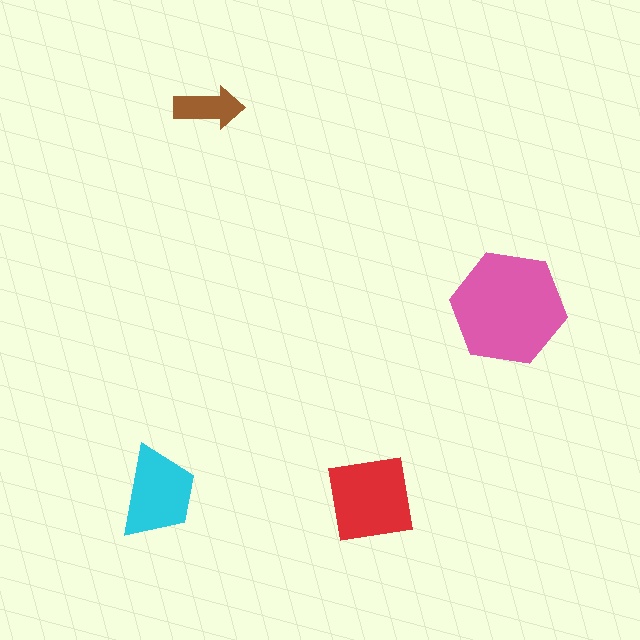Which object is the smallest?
The brown arrow.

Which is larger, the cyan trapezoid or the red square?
The red square.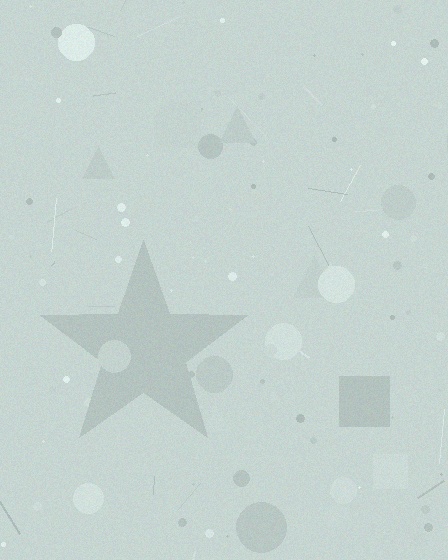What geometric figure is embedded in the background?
A star is embedded in the background.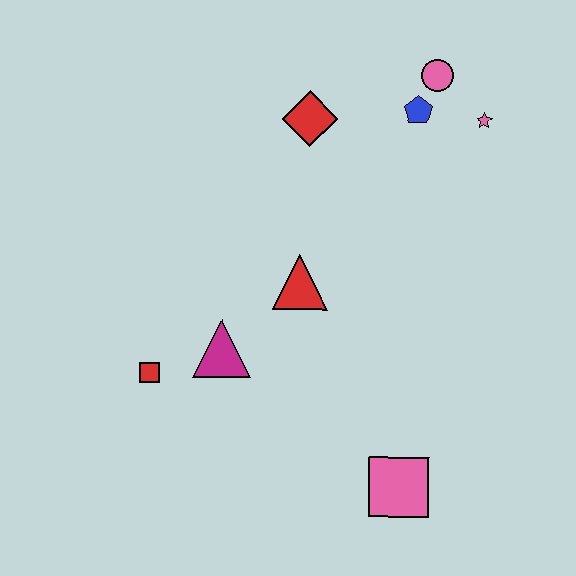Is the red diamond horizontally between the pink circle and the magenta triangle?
Yes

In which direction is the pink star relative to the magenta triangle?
The pink star is to the right of the magenta triangle.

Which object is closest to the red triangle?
The magenta triangle is closest to the red triangle.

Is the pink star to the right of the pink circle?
Yes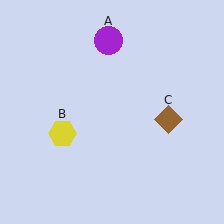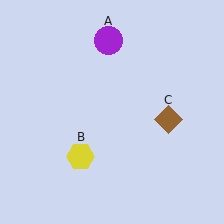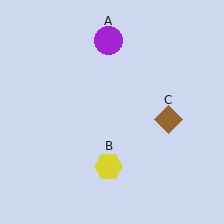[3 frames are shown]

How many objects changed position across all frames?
1 object changed position: yellow hexagon (object B).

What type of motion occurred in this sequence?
The yellow hexagon (object B) rotated counterclockwise around the center of the scene.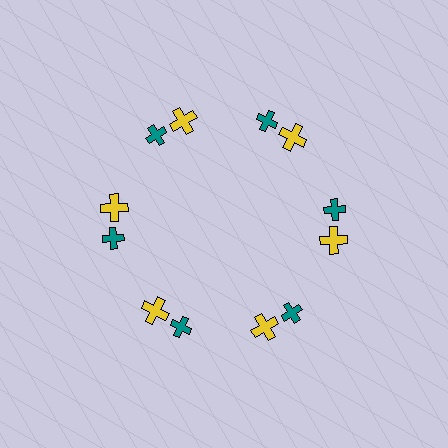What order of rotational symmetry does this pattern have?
This pattern has 6-fold rotational symmetry.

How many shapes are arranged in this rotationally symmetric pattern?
There are 12 shapes, arranged in 6 groups of 2.